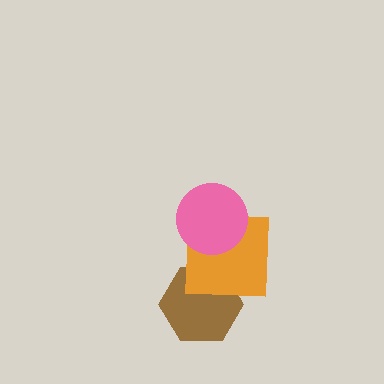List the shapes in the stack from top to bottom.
From top to bottom: the pink circle, the orange square, the brown hexagon.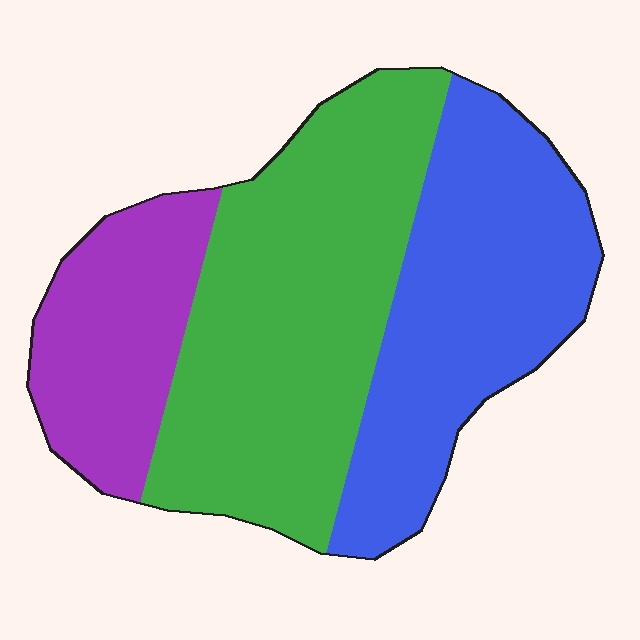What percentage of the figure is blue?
Blue covers roughly 35% of the figure.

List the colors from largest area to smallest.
From largest to smallest: green, blue, purple.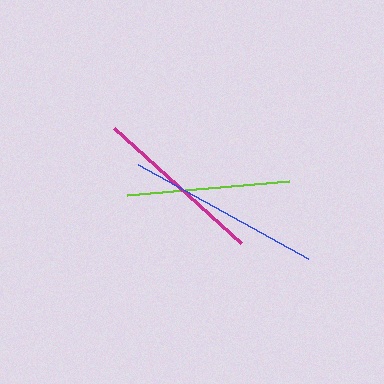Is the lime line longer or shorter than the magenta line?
The magenta line is longer than the lime line.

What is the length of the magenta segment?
The magenta segment is approximately 171 pixels long.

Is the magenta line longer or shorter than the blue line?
The blue line is longer than the magenta line.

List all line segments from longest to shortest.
From longest to shortest: blue, magenta, lime.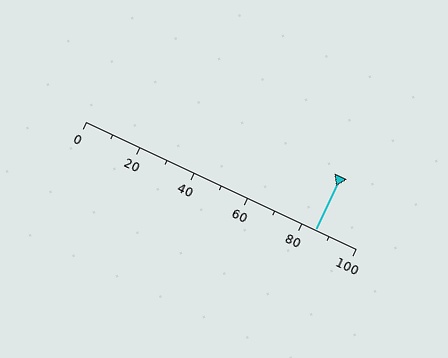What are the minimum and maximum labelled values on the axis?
The axis runs from 0 to 100.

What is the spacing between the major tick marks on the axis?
The major ticks are spaced 20 apart.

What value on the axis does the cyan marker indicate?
The marker indicates approximately 85.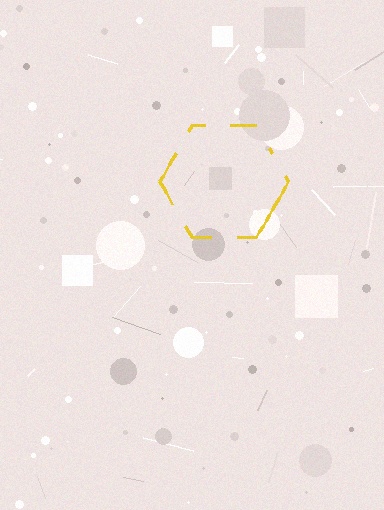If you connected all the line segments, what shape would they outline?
They would outline a hexagon.